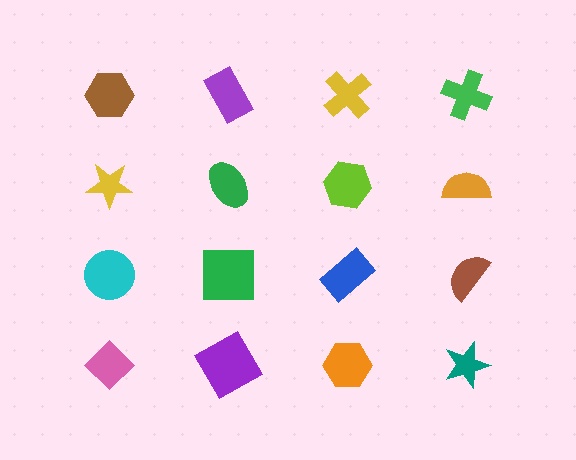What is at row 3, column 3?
A blue rectangle.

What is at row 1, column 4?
A green cross.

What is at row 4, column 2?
A purple square.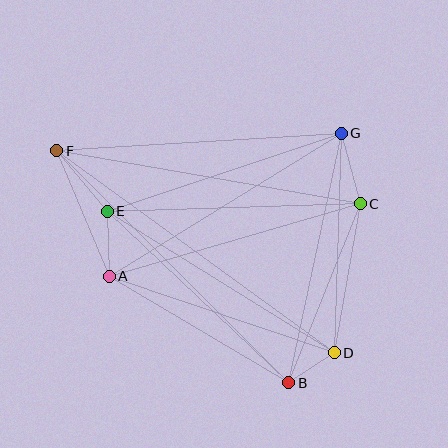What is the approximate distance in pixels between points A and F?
The distance between A and F is approximately 136 pixels.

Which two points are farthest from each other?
Points D and F are farthest from each other.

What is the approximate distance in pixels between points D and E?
The distance between D and E is approximately 268 pixels.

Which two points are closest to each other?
Points B and D are closest to each other.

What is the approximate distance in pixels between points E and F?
The distance between E and F is approximately 79 pixels.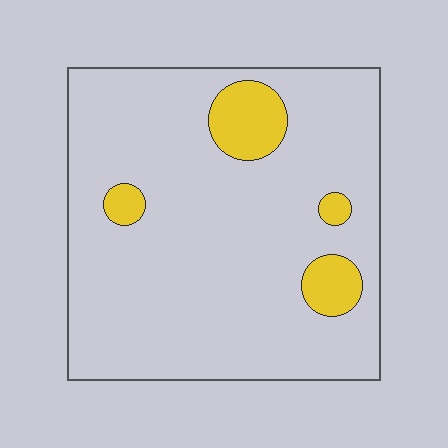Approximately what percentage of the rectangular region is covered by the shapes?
Approximately 10%.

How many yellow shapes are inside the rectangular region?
4.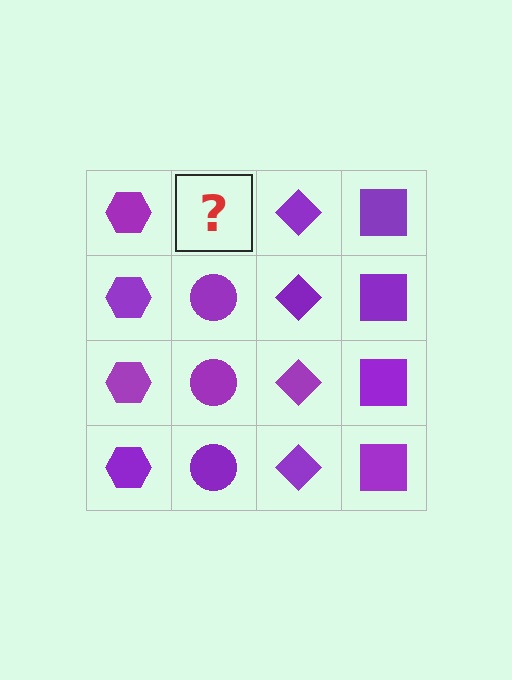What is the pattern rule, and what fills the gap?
The rule is that each column has a consistent shape. The gap should be filled with a purple circle.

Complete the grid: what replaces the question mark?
The question mark should be replaced with a purple circle.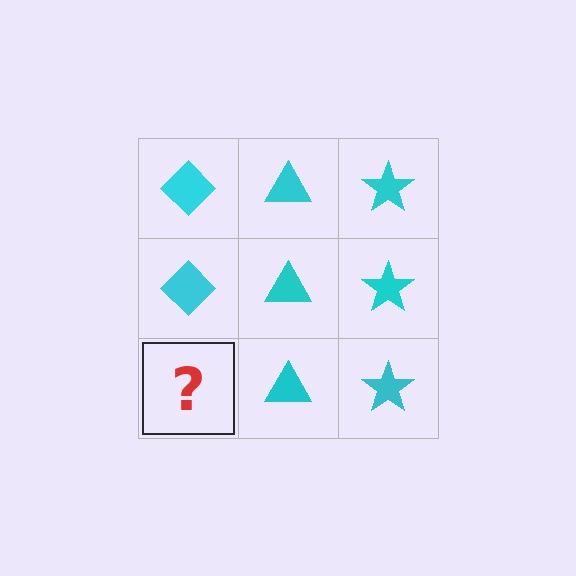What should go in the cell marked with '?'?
The missing cell should contain a cyan diamond.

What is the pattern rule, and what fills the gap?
The rule is that each column has a consistent shape. The gap should be filled with a cyan diamond.